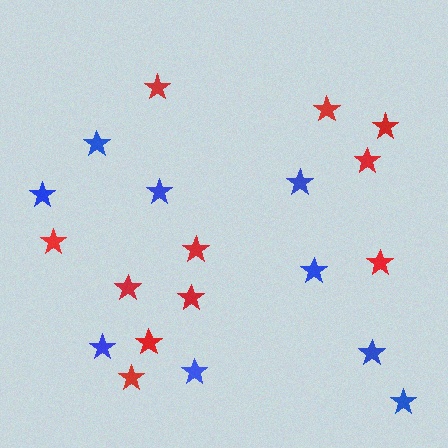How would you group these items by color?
There are 2 groups: one group of blue stars (9) and one group of red stars (11).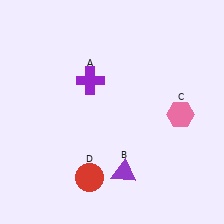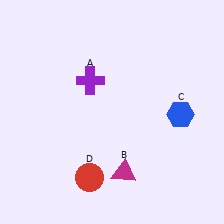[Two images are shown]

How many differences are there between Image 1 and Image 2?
There are 2 differences between the two images.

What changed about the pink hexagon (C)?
In Image 1, C is pink. In Image 2, it changed to blue.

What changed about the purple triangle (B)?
In Image 1, B is purple. In Image 2, it changed to magenta.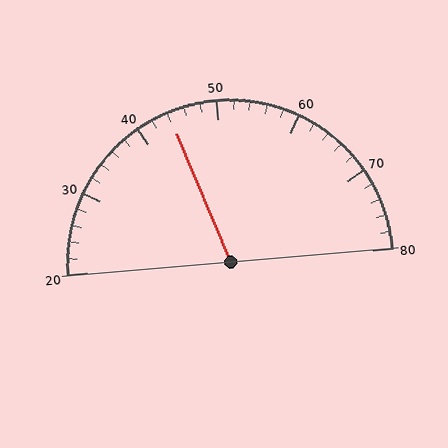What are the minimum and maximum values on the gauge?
The gauge ranges from 20 to 80.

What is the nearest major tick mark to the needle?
The nearest major tick mark is 40.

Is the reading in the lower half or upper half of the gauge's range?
The reading is in the lower half of the range (20 to 80).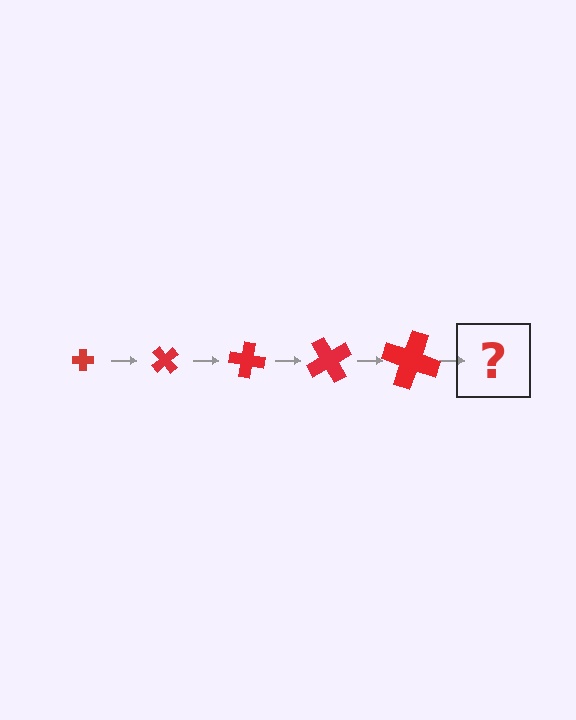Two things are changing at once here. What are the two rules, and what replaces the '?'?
The two rules are that the cross grows larger each step and it rotates 50 degrees each step. The '?' should be a cross, larger than the previous one and rotated 250 degrees from the start.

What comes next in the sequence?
The next element should be a cross, larger than the previous one and rotated 250 degrees from the start.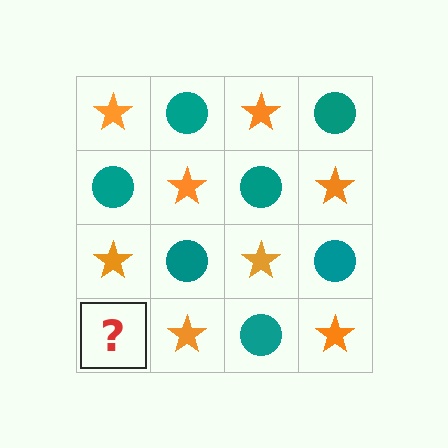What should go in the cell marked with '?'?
The missing cell should contain a teal circle.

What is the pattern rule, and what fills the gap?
The rule is that it alternates orange star and teal circle in a checkerboard pattern. The gap should be filled with a teal circle.